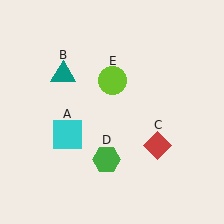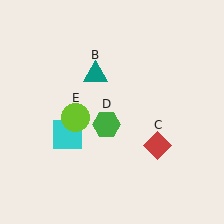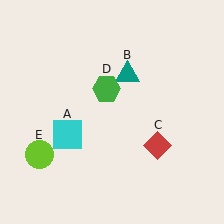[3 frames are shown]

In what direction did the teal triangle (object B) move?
The teal triangle (object B) moved right.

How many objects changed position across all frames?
3 objects changed position: teal triangle (object B), green hexagon (object D), lime circle (object E).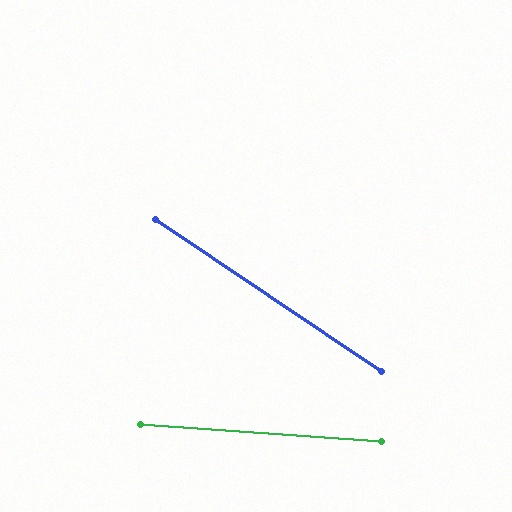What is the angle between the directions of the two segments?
Approximately 30 degrees.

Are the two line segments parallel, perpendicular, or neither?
Neither parallel nor perpendicular — they differ by about 30°.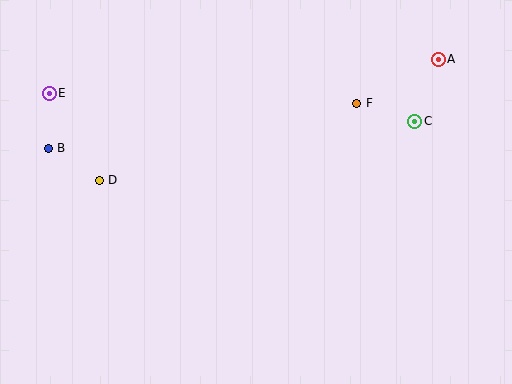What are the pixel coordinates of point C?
Point C is at (415, 122).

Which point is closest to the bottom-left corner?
Point D is closest to the bottom-left corner.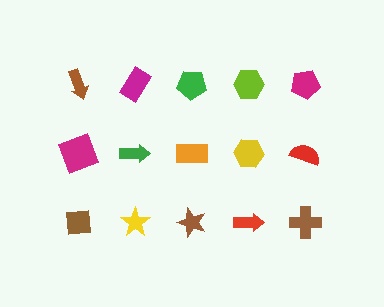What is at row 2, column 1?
A magenta square.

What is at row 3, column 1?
A brown square.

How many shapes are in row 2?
5 shapes.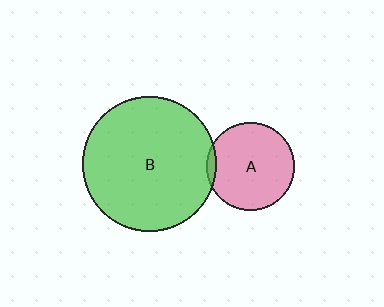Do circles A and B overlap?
Yes.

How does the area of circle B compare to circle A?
Approximately 2.4 times.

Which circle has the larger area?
Circle B (green).